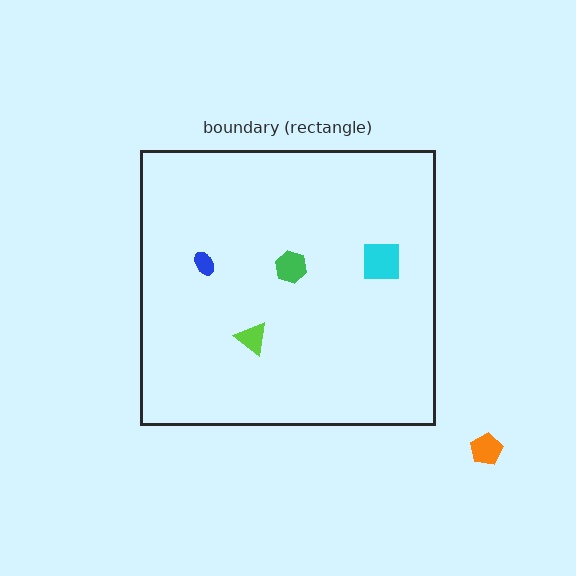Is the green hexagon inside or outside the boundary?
Inside.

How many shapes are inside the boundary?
4 inside, 1 outside.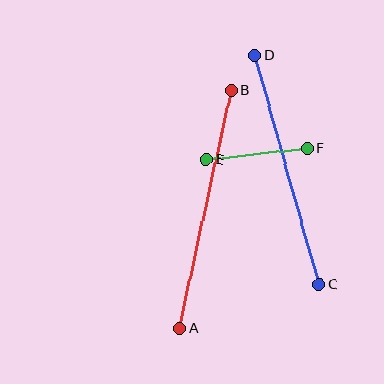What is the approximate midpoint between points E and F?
The midpoint is at approximately (257, 154) pixels.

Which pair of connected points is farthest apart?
Points A and B are farthest apart.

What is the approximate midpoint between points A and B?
The midpoint is at approximately (205, 209) pixels.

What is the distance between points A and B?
The distance is approximately 244 pixels.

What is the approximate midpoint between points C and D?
The midpoint is at approximately (287, 170) pixels.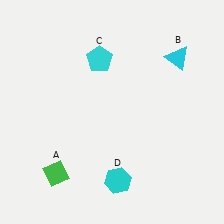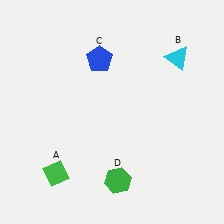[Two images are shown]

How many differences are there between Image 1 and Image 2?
There are 2 differences between the two images.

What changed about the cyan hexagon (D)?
In Image 1, D is cyan. In Image 2, it changed to green.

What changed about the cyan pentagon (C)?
In Image 1, C is cyan. In Image 2, it changed to blue.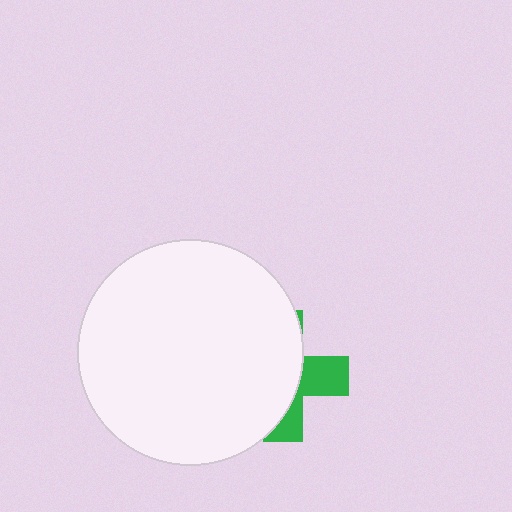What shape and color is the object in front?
The object in front is a white circle.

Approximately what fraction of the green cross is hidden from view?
Roughly 66% of the green cross is hidden behind the white circle.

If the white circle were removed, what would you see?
You would see the complete green cross.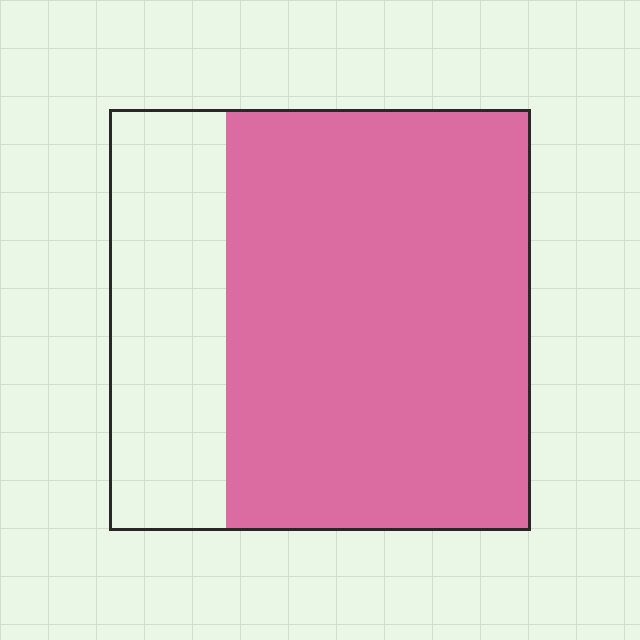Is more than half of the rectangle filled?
Yes.